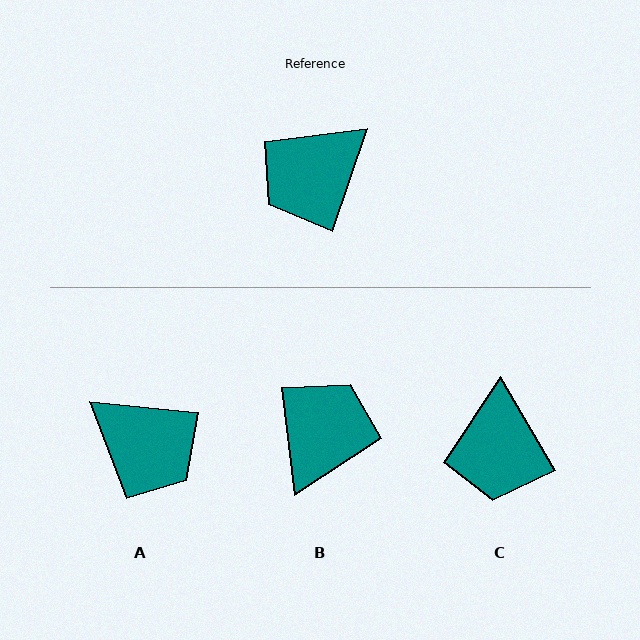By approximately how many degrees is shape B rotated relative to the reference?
Approximately 154 degrees clockwise.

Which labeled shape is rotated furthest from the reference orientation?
B, about 154 degrees away.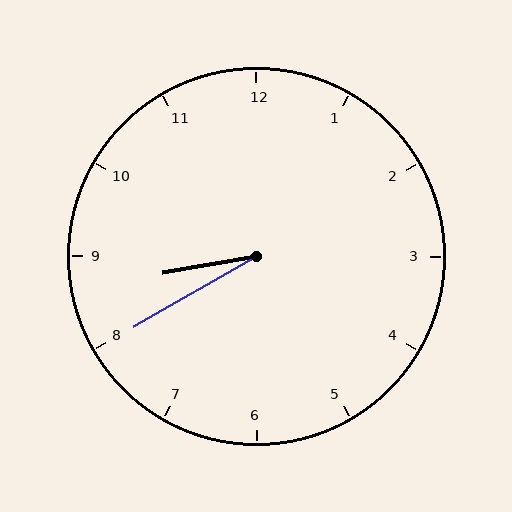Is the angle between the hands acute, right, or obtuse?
It is acute.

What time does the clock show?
8:40.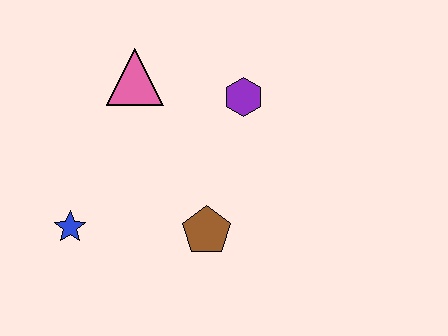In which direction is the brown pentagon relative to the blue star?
The brown pentagon is to the right of the blue star.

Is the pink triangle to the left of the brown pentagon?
Yes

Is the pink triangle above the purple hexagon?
Yes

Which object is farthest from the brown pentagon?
The pink triangle is farthest from the brown pentagon.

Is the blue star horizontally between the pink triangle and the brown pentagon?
No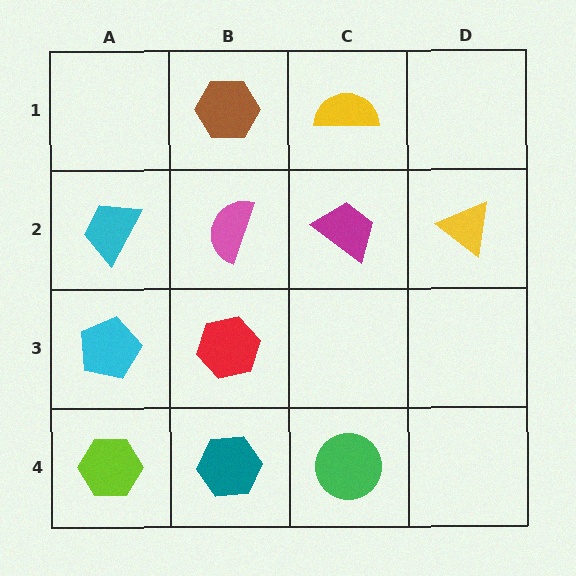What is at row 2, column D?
A yellow triangle.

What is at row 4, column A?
A lime hexagon.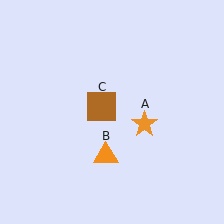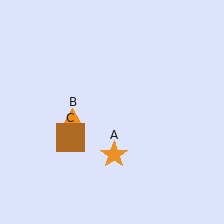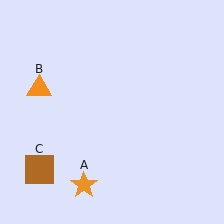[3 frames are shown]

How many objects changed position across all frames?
3 objects changed position: orange star (object A), orange triangle (object B), brown square (object C).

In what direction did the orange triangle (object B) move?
The orange triangle (object B) moved up and to the left.